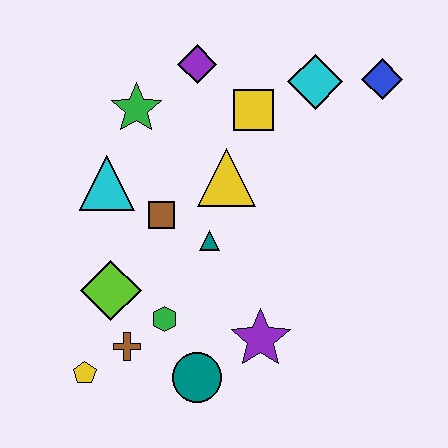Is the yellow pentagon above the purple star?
No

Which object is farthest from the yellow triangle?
The yellow pentagon is farthest from the yellow triangle.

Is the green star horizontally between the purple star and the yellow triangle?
No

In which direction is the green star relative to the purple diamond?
The green star is to the left of the purple diamond.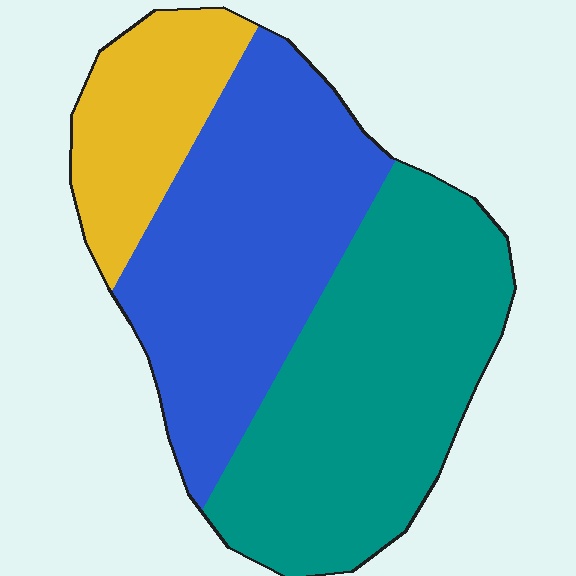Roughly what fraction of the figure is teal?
Teal covers 43% of the figure.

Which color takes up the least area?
Yellow, at roughly 15%.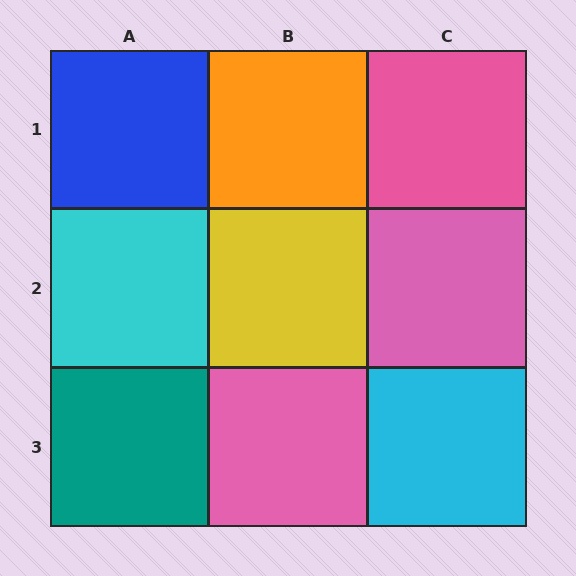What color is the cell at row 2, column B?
Yellow.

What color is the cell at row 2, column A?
Cyan.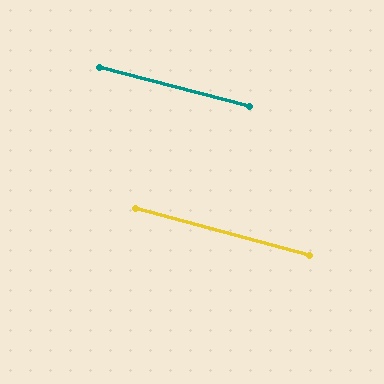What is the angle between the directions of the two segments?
Approximately 0 degrees.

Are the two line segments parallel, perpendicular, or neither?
Parallel — their directions differ by only 0.3°.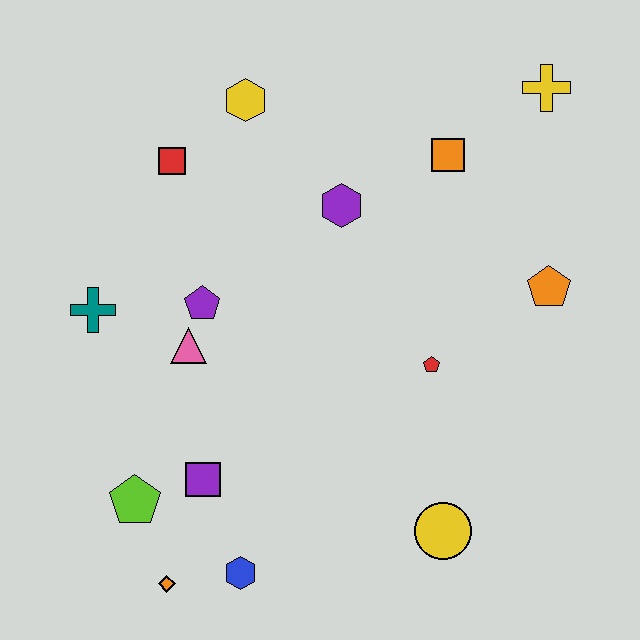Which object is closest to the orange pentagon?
The red pentagon is closest to the orange pentagon.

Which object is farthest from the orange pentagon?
The orange diamond is farthest from the orange pentagon.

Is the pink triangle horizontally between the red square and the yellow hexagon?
Yes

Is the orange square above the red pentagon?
Yes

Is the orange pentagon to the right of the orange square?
Yes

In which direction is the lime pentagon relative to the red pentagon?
The lime pentagon is to the left of the red pentagon.